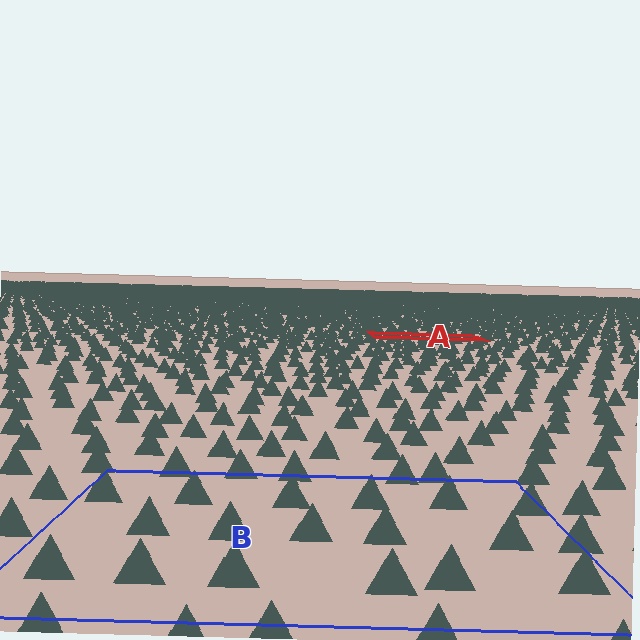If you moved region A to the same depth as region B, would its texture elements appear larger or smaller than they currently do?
They would appear larger. At a closer depth, the same texture elements are projected at a bigger on-screen size.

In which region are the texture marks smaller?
The texture marks are smaller in region A, because it is farther away.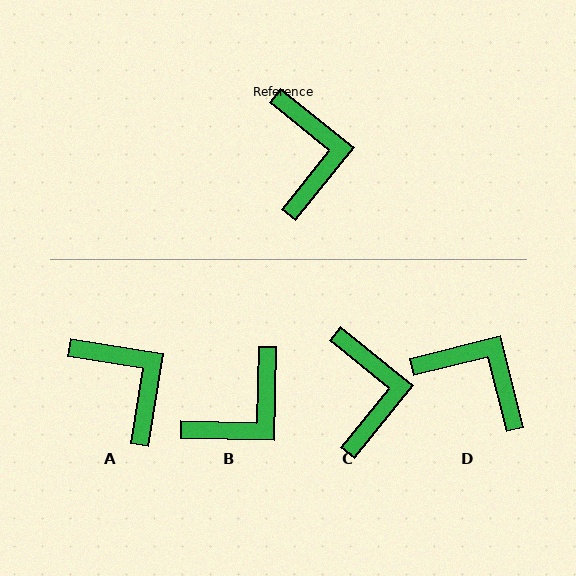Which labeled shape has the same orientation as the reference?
C.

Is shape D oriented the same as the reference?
No, it is off by about 53 degrees.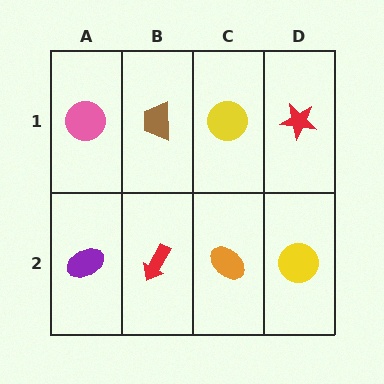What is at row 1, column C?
A yellow circle.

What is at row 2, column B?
A red arrow.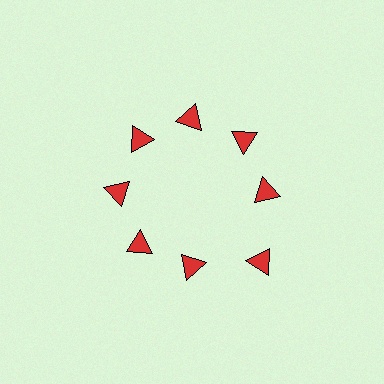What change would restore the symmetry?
The symmetry would be restored by moving it inward, back onto the ring so that all 8 triangles sit at equal angles and equal distance from the center.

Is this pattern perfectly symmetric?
No. The 8 red triangles are arranged in a ring, but one element near the 4 o'clock position is pushed outward from the center, breaking the 8-fold rotational symmetry.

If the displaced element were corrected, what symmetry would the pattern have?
It would have 8-fold rotational symmetry — the pattern would map onto itself every 45 degrees.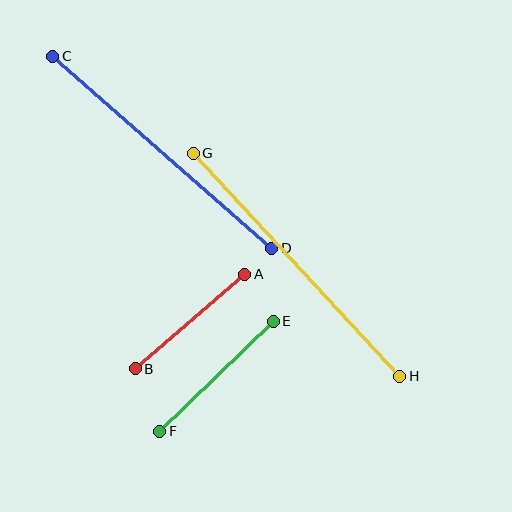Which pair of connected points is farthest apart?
Points G and H are farthest apart.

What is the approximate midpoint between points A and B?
The midpoint is at approximately (190, 322) pixels.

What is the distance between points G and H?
The distance is approximately 304 pixels.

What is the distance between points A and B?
The distance is approximately 144 pixels.